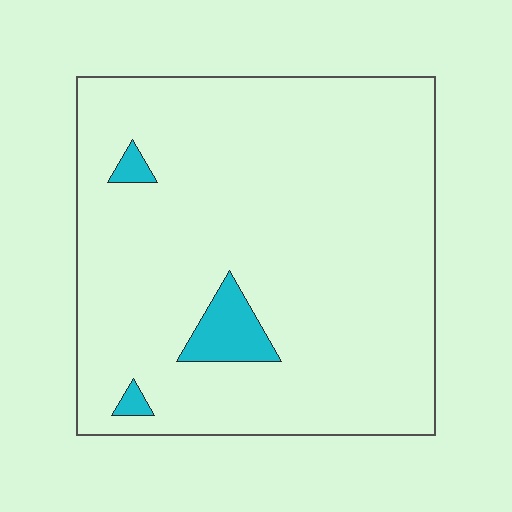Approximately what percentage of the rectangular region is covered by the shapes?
Approximately 5%.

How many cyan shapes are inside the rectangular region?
3.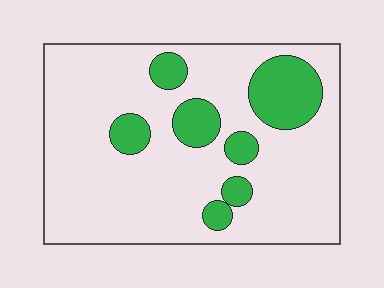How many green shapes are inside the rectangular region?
7.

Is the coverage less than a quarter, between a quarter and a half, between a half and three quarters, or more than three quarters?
Less than a quarter.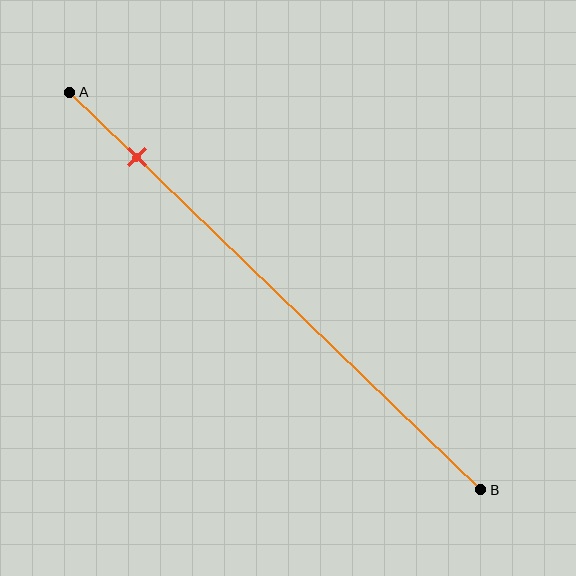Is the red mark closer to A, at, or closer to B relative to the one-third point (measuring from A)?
The red mark is closer to point A than the one-third point of segment AB.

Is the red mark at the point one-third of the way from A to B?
No, the mark is at about 15% from A, not at the 33% one-third point.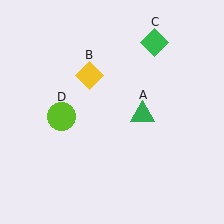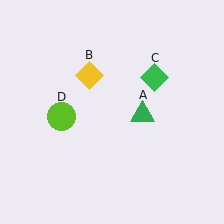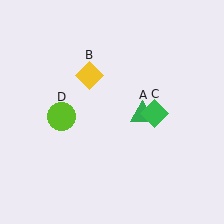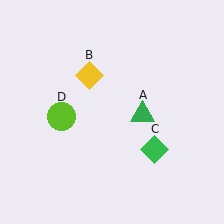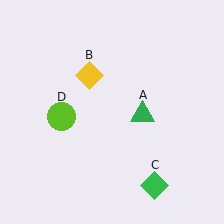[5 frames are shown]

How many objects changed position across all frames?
1 object changed position: green diamond (object C).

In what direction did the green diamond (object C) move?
The green diamond (object C) moved down.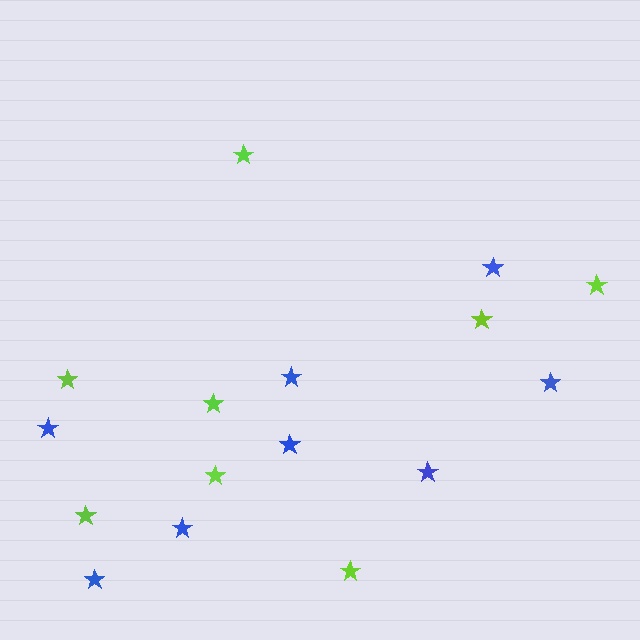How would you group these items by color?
There are 2 groups: one group of blue stars (8) and one group of lime stars (8).